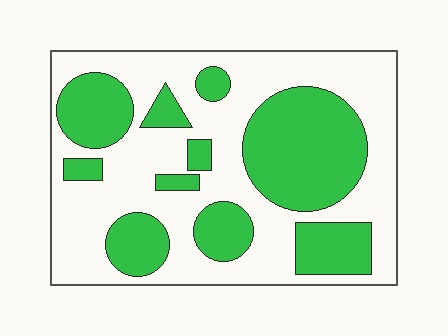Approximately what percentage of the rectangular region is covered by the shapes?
Approximately 40%.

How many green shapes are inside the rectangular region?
10.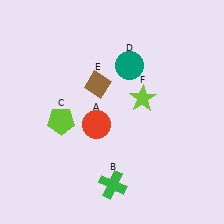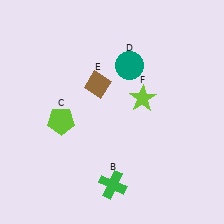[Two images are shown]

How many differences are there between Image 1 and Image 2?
There is 1 difference between the two images.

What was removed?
The red circle (A) was removed in Image 2.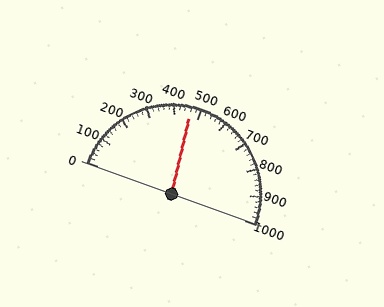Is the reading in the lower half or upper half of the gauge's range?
The reading is in the lower half of the range (0 to 1000).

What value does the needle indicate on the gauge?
The needle indicates approximately 460.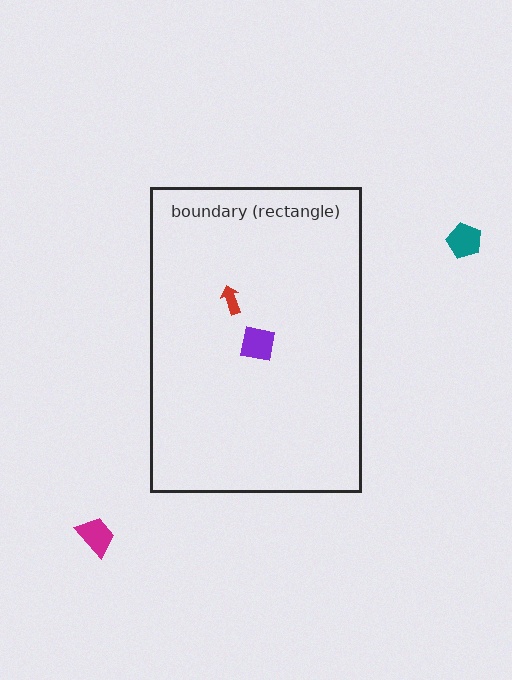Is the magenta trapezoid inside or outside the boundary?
Outside.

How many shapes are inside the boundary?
2 inside, 2 outside.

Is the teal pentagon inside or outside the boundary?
Outside.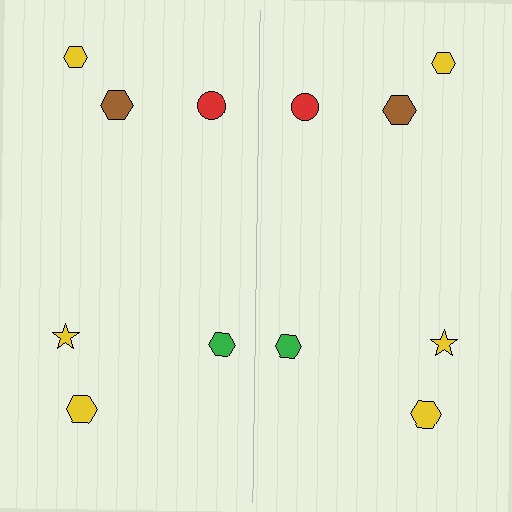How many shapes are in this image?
There are 12 shapes in this image.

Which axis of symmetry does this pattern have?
The pattern has a vertical axis of symmetry running through the center of the image.